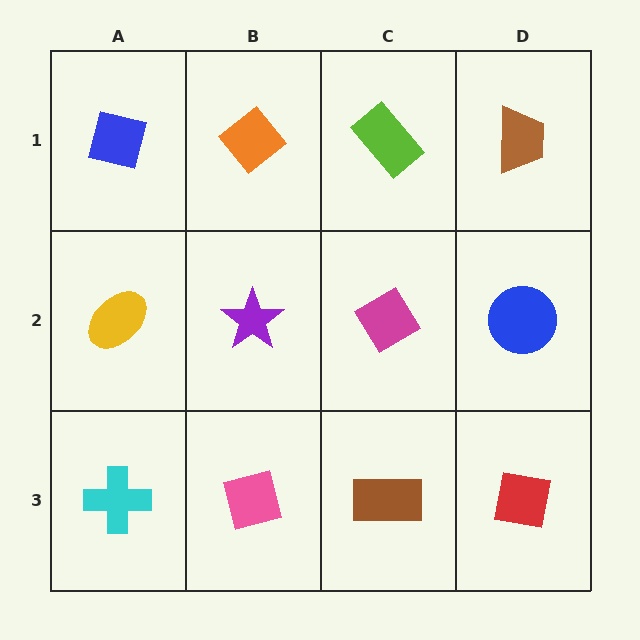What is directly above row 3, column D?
A blue circle.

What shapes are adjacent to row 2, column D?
A brown trapezoid (row 1, column D), a red square (row 3, column D), a magenta diamond (row 2, column C).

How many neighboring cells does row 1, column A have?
2.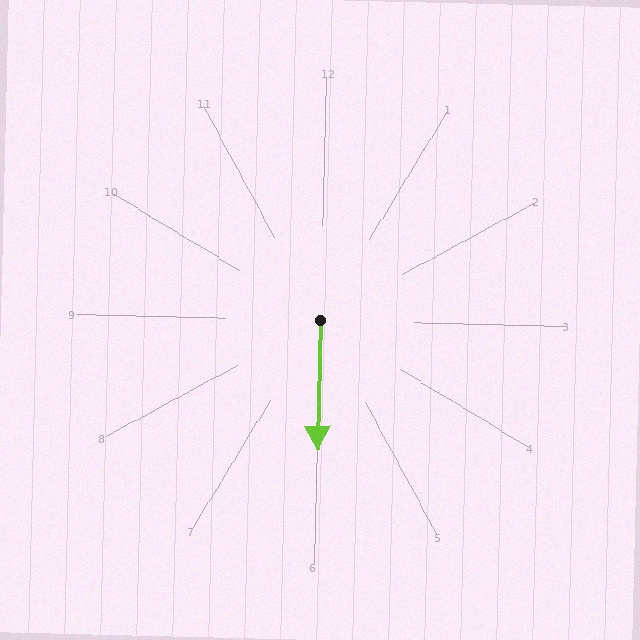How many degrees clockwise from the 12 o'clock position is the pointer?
Approximately 180 degrees.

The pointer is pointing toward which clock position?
Roughly 6 o'clock.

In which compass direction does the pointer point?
South.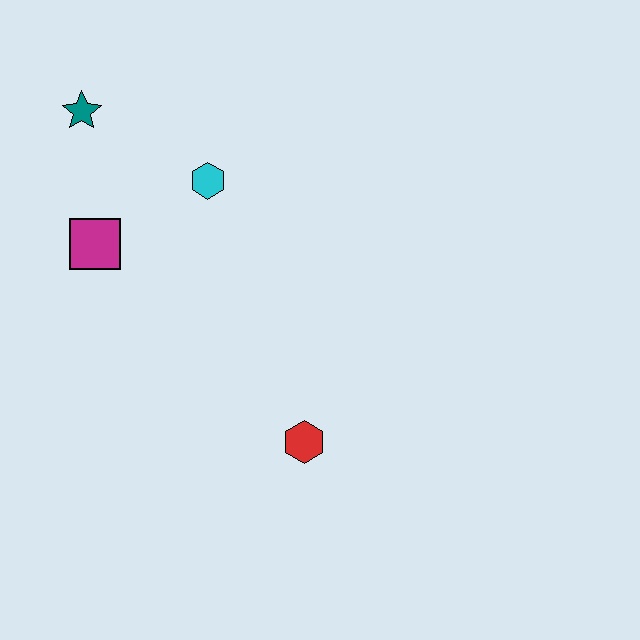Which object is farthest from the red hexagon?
The teal star is farthest from the red hexagon.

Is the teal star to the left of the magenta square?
Yes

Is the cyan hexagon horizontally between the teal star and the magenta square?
No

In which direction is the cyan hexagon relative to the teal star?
The cyan hexagon is to the right of the teal star.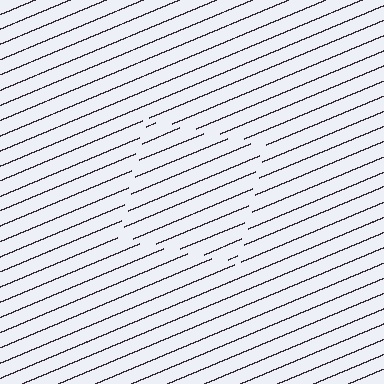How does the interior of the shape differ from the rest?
The interior of the shape contains the same grating, shifted by half a period — the contour is defined by the phase discontinuity where line-ends from the inner and outer gratings abut.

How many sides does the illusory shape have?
4 sides — the line-ends trace a square.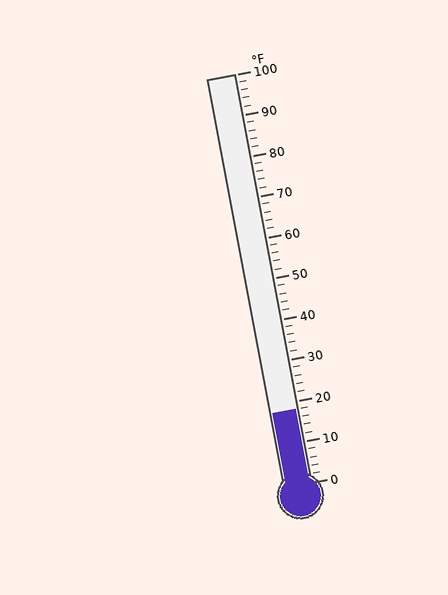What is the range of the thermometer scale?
The thermometer scale ranges from 0°F to 100°F.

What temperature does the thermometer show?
The thermometer shows approximately 18°F.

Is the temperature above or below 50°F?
The temperature is below 50°F.